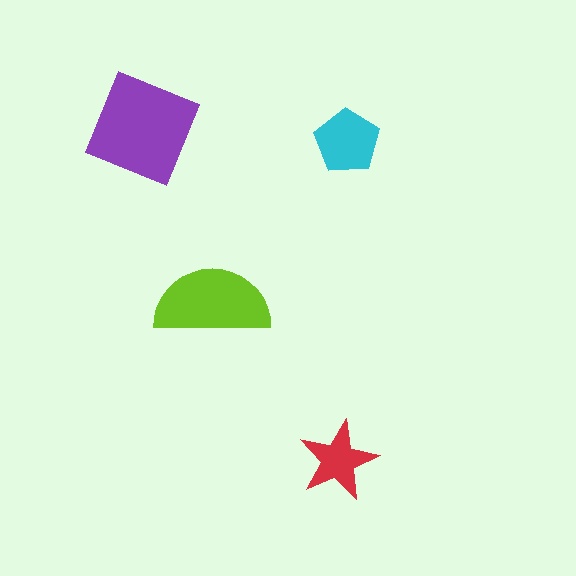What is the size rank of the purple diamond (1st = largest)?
1st.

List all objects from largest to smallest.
The purple diamond, the lime semicircle, the cyan pentagon, the red star.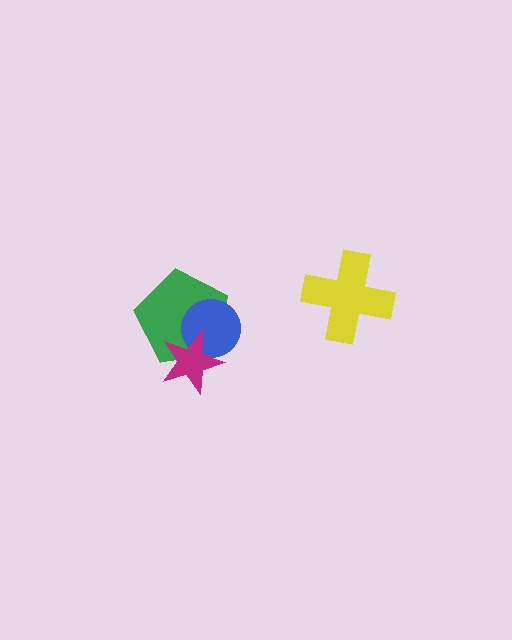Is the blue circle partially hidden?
Yes, it is partially covered by another shape.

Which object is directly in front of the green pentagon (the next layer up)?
The blue circle is directly in front of the green pentagon.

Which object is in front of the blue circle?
The magenta star is in front of the blue circle.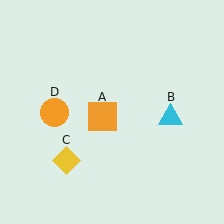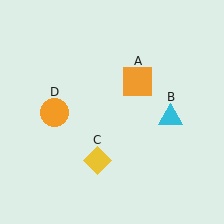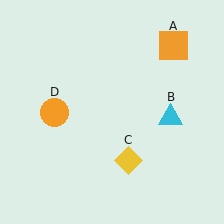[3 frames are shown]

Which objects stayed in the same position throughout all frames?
Cyan triangle (object B) and orange circle (object D) remained stationary.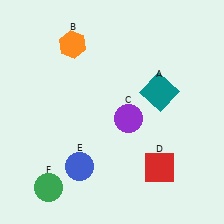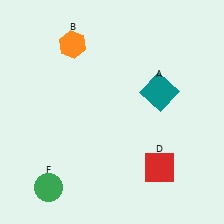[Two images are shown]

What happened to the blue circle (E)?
The blue circle (E) was removed in Image 2. It was in the bottom-left area of Image 1.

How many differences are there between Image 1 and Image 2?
There are 2 differences between the two images.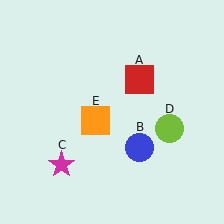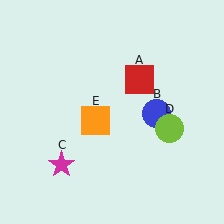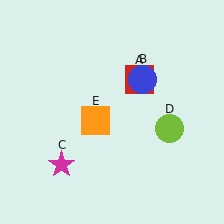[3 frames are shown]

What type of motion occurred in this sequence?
The blue circle (object B) rotated counterclockwise around the center of the scene.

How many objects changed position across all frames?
1 object changed position: blue circle (object B).